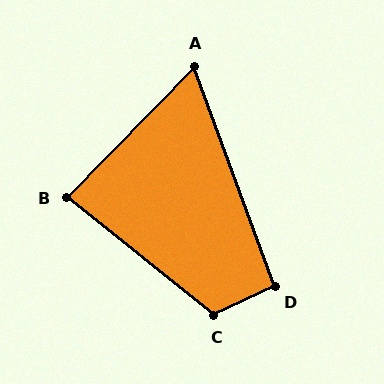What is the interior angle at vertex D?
Approximately 95 degrees (obtuse).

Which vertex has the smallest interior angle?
A, at approximately 64 degrees.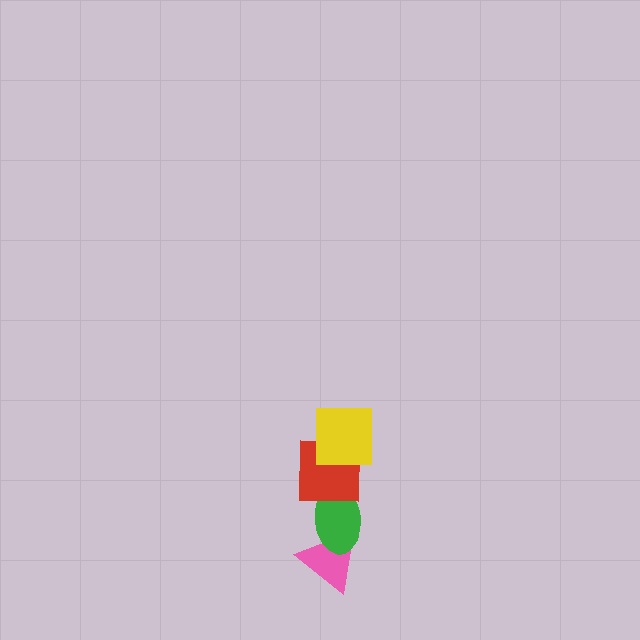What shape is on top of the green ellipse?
The red square is on top of the green ellipse.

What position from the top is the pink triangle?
The pink triangle is 4th from the top.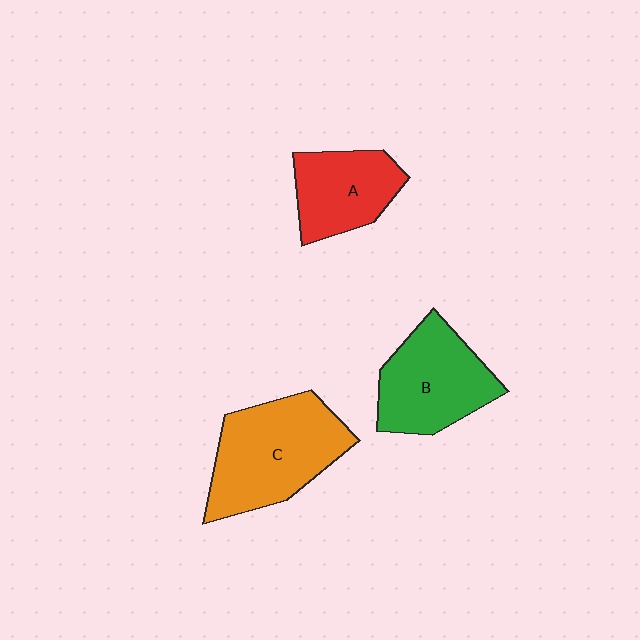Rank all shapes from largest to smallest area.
From largest to smallest: C (orange), B (green), A (red).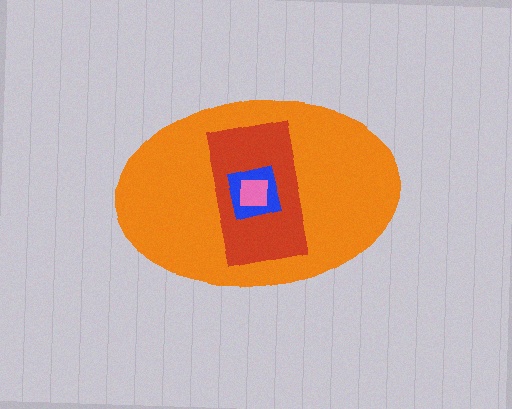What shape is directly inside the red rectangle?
The blue square.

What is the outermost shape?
The orange ellipse.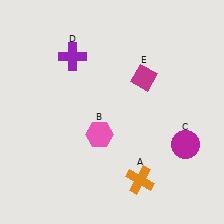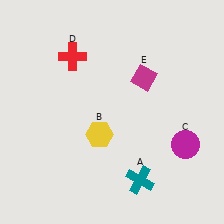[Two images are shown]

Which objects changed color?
A changed from orange to teal. B changed from pink to yellow. D changed from purple to red.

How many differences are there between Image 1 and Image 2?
There are 3 differences between the two images.